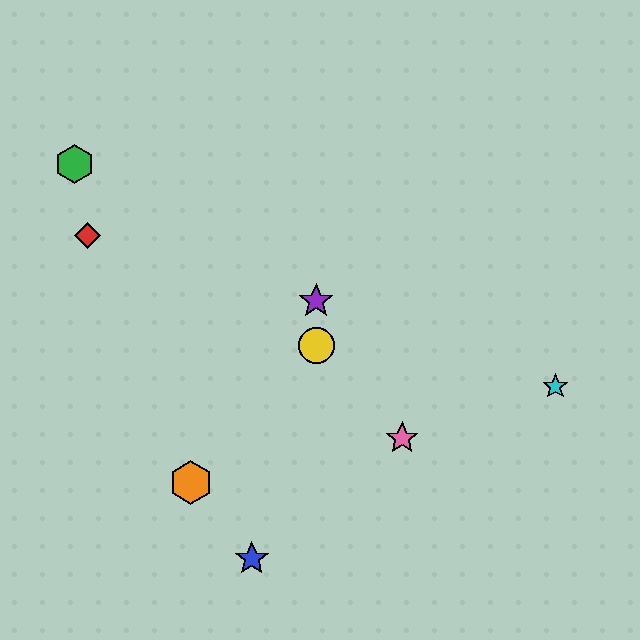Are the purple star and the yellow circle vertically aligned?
Yes, both are at x≈316.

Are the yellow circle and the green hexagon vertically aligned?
No, the yellow circle is at x≈316 and the green hexagon is at x≈74.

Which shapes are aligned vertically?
The yellow circle, the purple star are aligned vertically.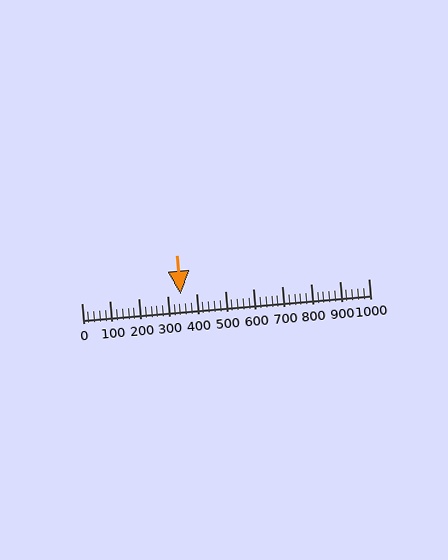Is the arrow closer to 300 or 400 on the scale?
The arrow is closer to 300.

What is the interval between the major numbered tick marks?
The major tick marks are spaced 100 units apart.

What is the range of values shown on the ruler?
The ruler shows values from 0 to 1000.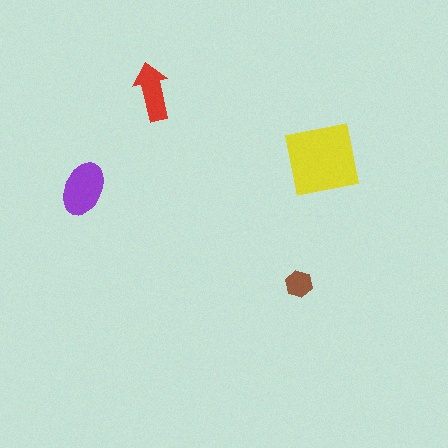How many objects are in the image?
There are 4 objects in the image.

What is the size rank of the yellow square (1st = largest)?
1st.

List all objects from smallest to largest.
The brown hexagon, the red arrow, the purple ellipse, the yellow square.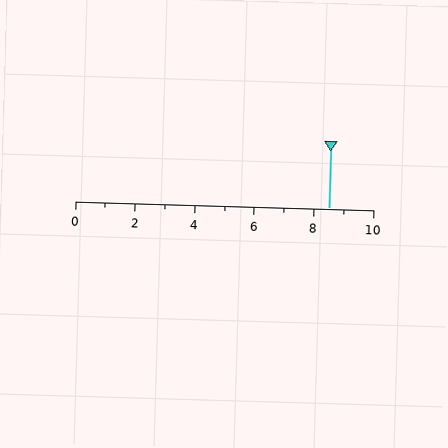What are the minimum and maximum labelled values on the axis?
The axis runs from 0 to 10.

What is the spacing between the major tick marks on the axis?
The major ticks are spaced 2 apart.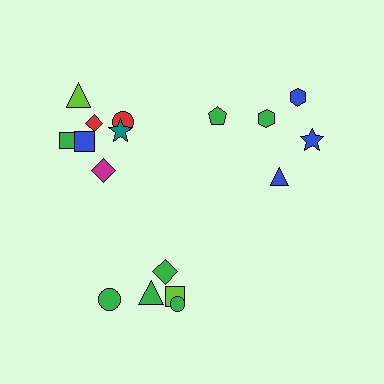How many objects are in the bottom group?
There are 5 objects.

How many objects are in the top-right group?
There are 5 objects.